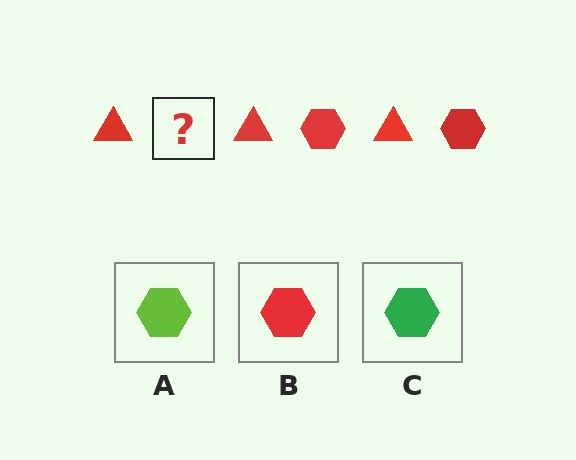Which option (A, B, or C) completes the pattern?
B.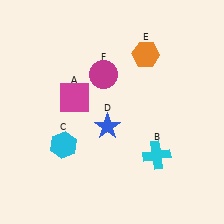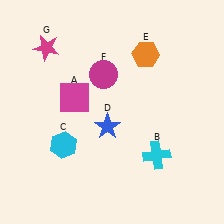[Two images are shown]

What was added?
A magenta star (G) was added in Image 2.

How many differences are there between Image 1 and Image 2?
There is 1 difference between the two images.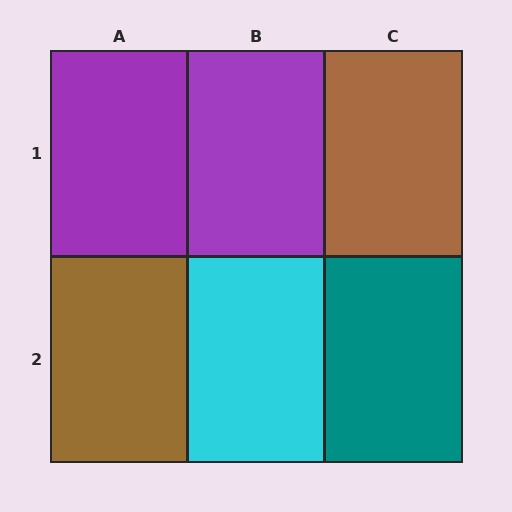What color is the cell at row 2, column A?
Brown.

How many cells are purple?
2 cells are purple.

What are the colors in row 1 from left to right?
Purple, purple, brown.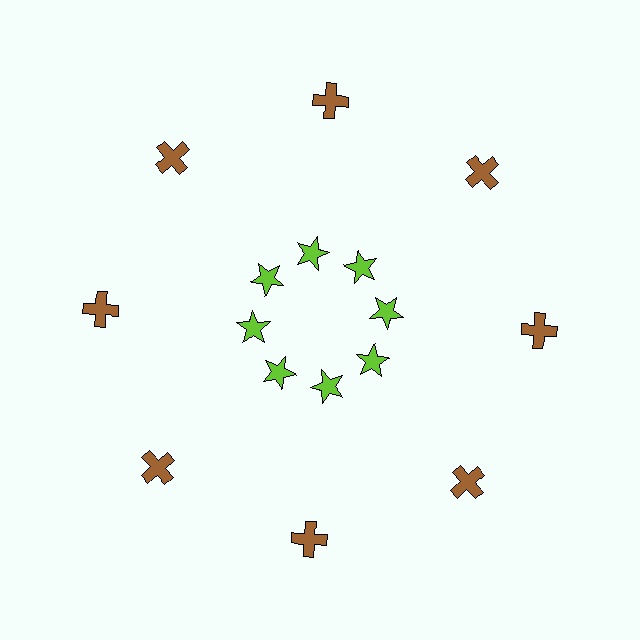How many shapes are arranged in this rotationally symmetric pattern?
There are 16 shapes, arranged in 8 groups of 2.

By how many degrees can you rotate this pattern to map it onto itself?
The pattern maps onto itself every 45 degrees of rotation.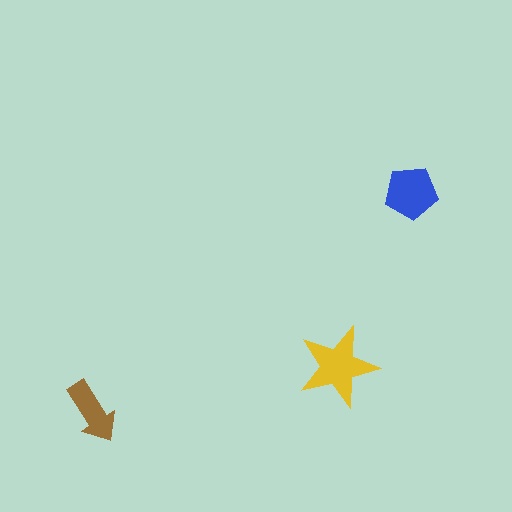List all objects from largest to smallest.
The yellow star, the blue pentagon, the brown arrow.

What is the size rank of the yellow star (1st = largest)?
1st.